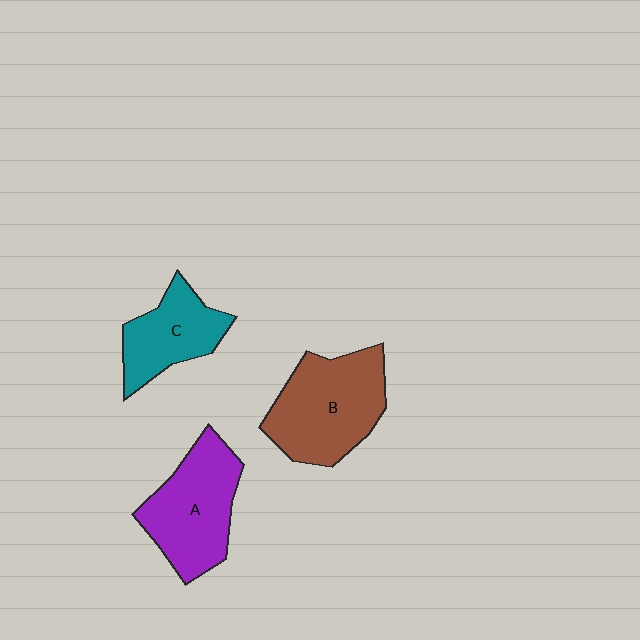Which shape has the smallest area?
Shape C (teal).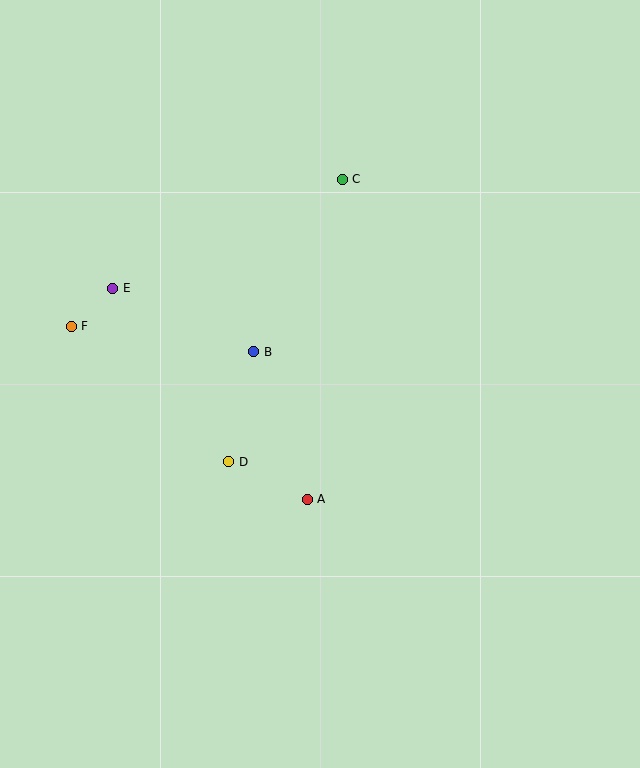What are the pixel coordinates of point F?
Point F is at (71, 326).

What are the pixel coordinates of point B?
Point B is at (254, 352).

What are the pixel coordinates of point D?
Point D is at (229, 462).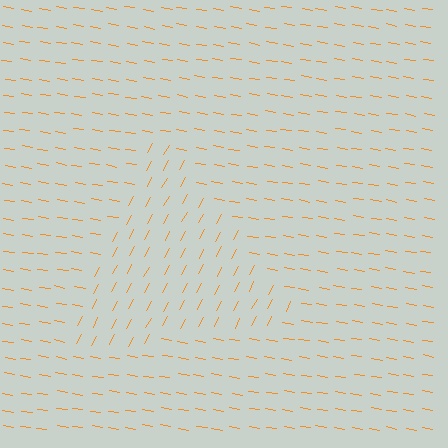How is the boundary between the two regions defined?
The boundary is defined purely by a change in line orientation (approximately 71 degrees difference). All lines are the same color and thickness.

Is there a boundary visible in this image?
Yes, there is a texture boundary formed by a change in line orientation.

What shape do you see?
I see a triangle.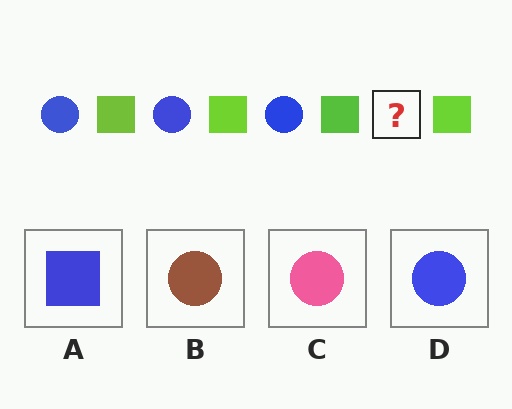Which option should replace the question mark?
Option D.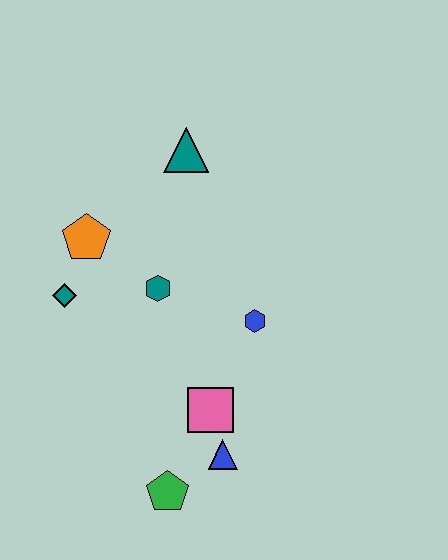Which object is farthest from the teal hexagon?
The green pentagon is farthest from the teal hexagon.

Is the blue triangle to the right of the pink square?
Yes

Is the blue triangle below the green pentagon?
No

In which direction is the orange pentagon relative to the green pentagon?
The orange pentagon is above the green pentagon.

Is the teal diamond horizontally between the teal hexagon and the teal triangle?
No